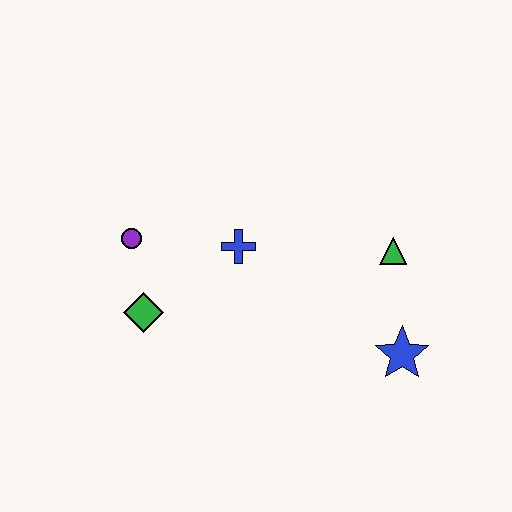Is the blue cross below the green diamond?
No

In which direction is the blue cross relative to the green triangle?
The blue cross is to the left of the green triangle.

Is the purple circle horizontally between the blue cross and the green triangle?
No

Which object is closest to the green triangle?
The blue star is closest to the green triangle.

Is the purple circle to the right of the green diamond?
No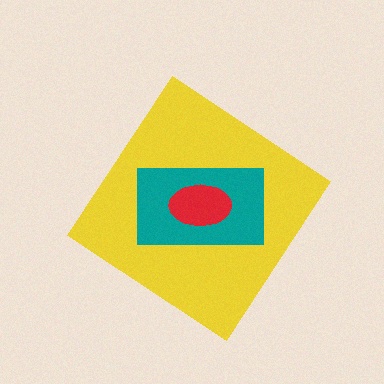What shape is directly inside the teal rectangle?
The red ellipse.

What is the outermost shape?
The yellow diamond.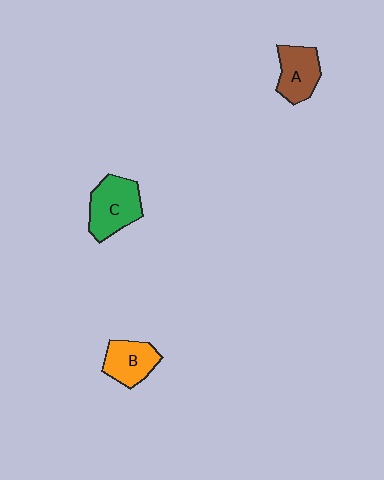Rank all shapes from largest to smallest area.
From largest to smallest: C (green), A (brown), B (orange).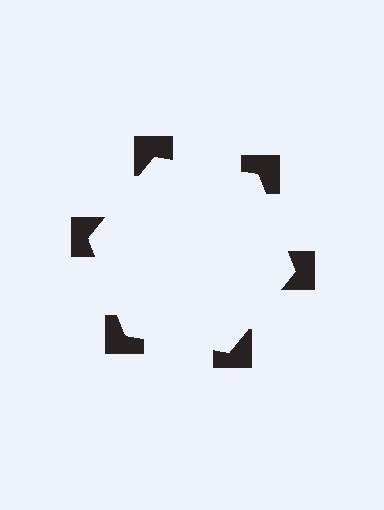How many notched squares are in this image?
There are 6 — one at each vertex of the illusory hexagon.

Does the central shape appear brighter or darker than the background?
It typically appears slightly brighter than the background, even though no actual brightness change is drawn.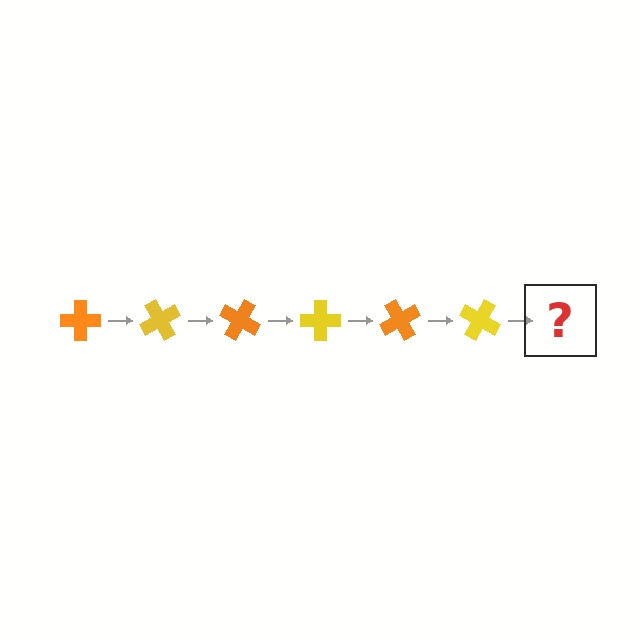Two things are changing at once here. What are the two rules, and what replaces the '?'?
The two rules are that it rotates 60 degrees each step and the color cycles through orange and yellow. The '?' should be an orange cross, rotated 360 degrees from the start.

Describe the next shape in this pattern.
It should be an orange cross, rotated 360 degrees from the start.